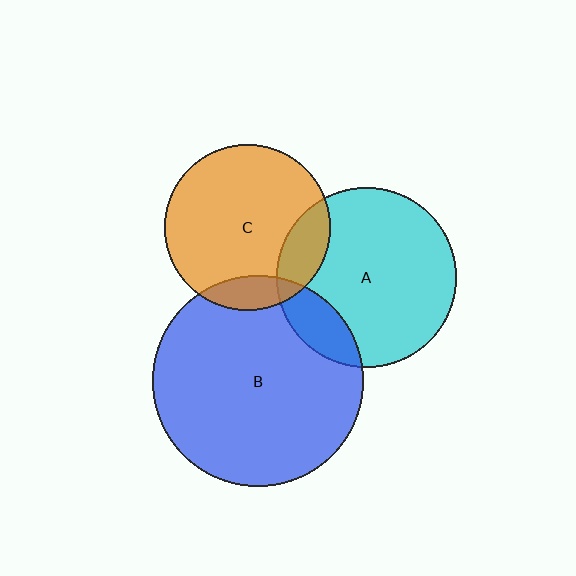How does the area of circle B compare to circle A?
Approximately 1.4 times.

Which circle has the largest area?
Circle B (blue).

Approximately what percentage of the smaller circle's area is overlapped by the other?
Approximately 15%.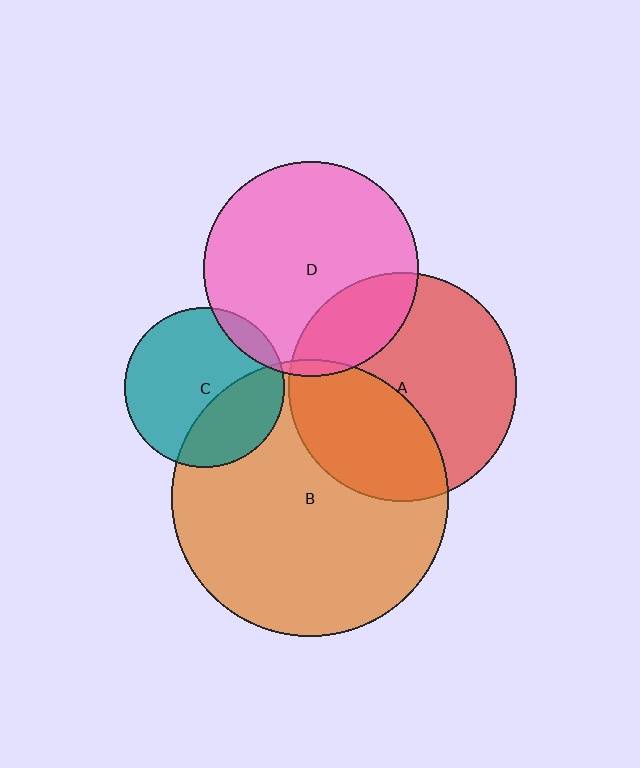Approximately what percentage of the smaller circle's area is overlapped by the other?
Approximately 10%.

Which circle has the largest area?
Circle B (orange).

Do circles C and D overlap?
Yes.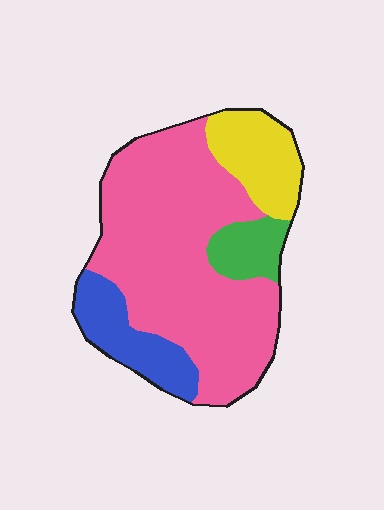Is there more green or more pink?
Pink.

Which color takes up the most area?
Pink, at roughly 65%.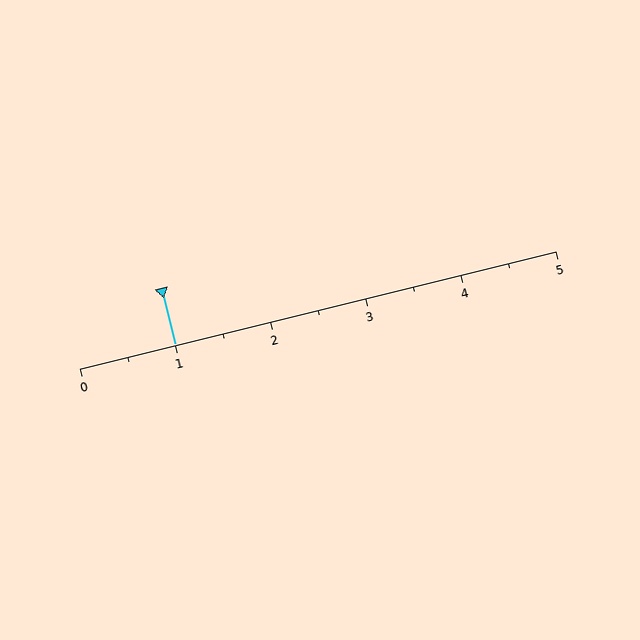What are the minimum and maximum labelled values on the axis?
The axis runs from 0 to 5.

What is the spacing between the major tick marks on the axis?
The major ticks are spaced 1 apart.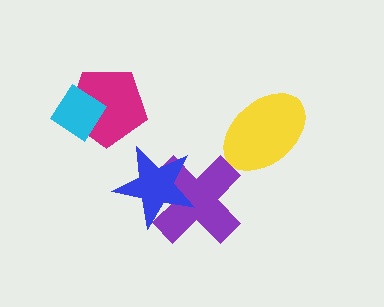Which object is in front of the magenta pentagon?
The cyan diamond is in front of the magenta pentagon.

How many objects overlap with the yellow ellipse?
0 objects overlap with the yellow ellipse.